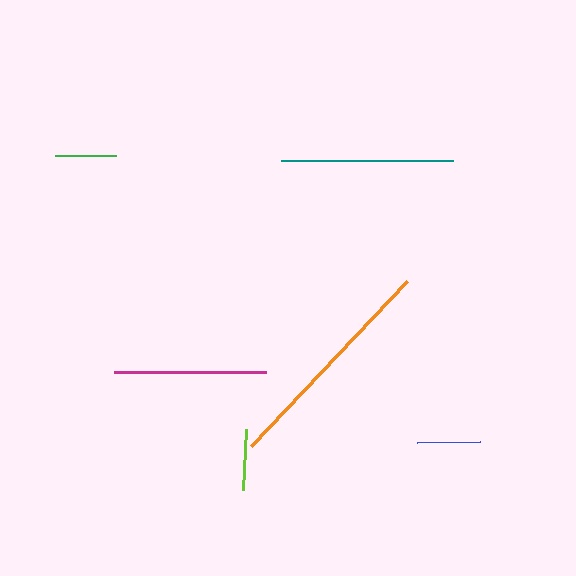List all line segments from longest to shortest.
From longest to shortest: orange, teal, magenta, blue, green, lime.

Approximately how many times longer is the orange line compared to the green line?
The orange line is approximately 3.7 times the length of the green line.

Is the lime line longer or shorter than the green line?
The green line is longer than the lime line.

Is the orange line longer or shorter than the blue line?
The orange line is longer than the blue line.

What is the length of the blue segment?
The blue segment is approximately 63 pixels long.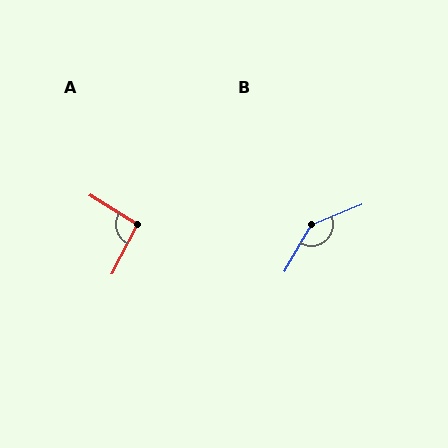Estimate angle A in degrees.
Approximately 94 degrees.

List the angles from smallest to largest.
A (94°), B (143°).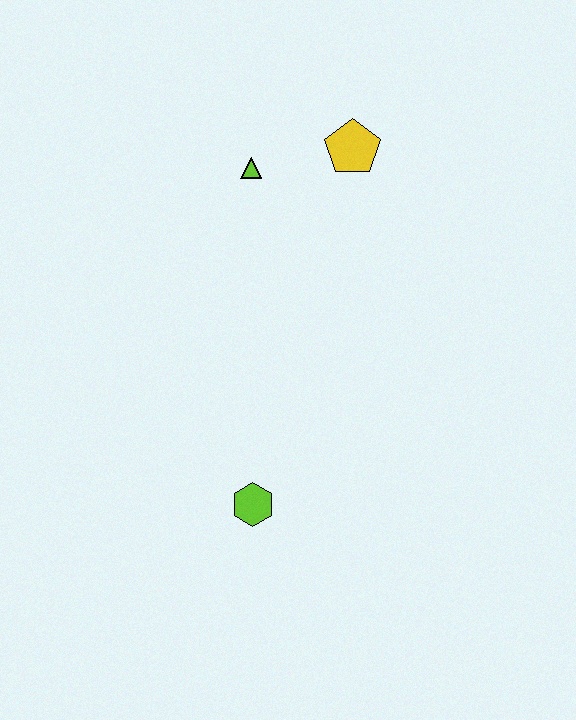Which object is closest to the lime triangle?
The yellow pentagon is closest to the lime triangle.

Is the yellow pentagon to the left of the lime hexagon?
No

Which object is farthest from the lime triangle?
The lime hexagon is farthest from the lime triangle.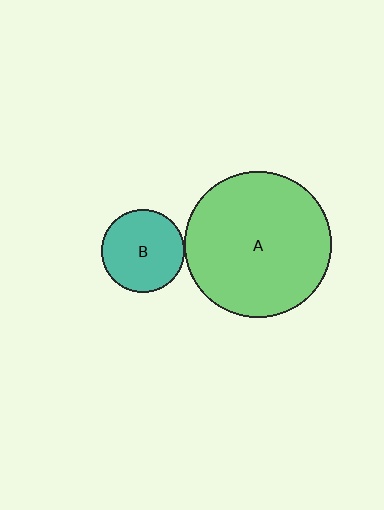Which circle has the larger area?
Circle A (green).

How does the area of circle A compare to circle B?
Approximately 3.1 times.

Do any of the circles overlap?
No, none of the circles overlap.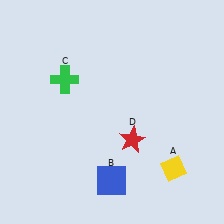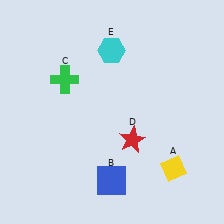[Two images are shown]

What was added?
A cyan hexagon (E) was added in Image 2.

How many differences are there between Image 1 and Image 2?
There is 1 difference between the two images.